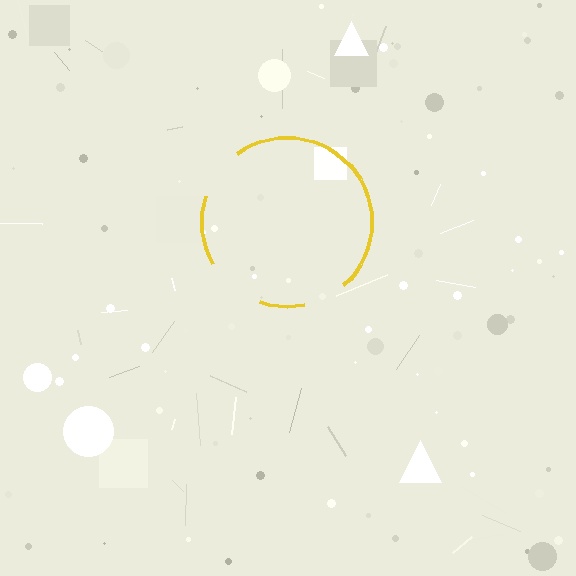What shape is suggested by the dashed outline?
The dashed outline suggests a circle.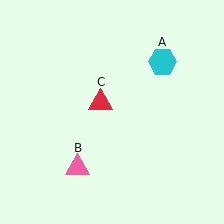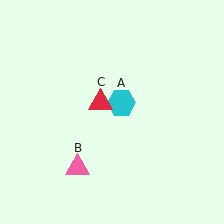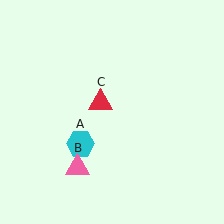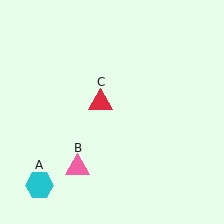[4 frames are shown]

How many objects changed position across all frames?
1 object changed position: cyan hexagon (object A).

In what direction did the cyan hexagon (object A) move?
The cyan hexagon (object A) moved down and to the left.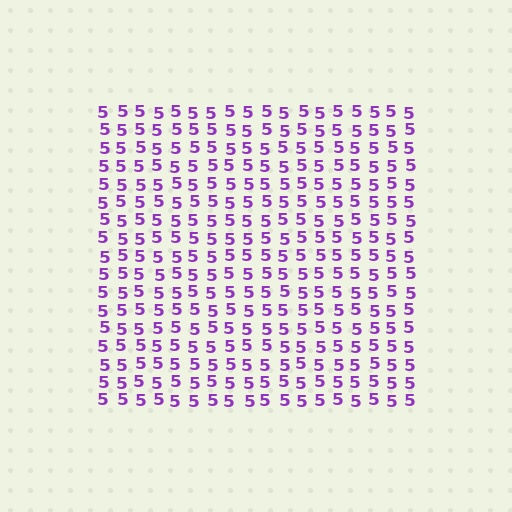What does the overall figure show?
The overall figure shows a square.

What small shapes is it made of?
It is made of small digit 5's.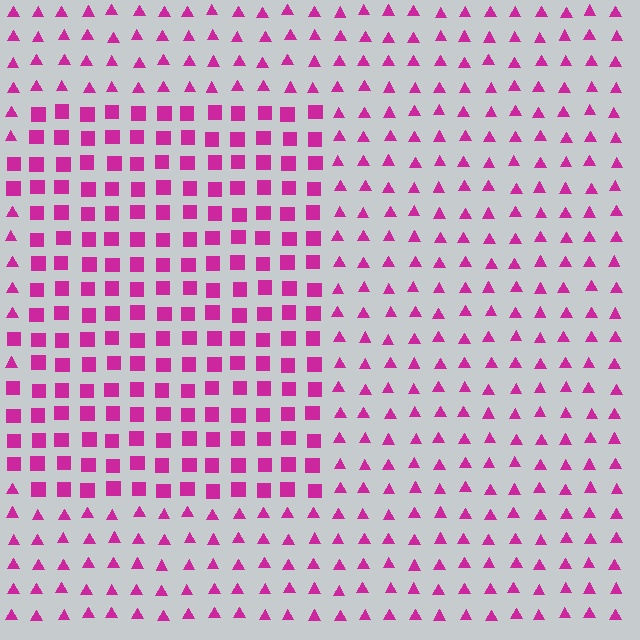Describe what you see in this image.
The image is filled with small magenta elements arranged in a uniform grid. A rectangle-shaped region contains squares, while the surrounding area contains triangles. The boundary is defined purely by the change in element shape.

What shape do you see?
I see a rectangle.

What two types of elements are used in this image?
The image uses squares inside the rectangle region and triangles outside it.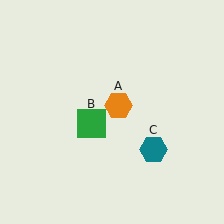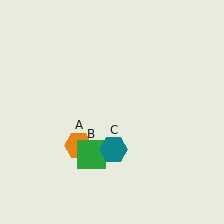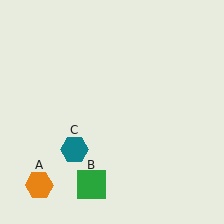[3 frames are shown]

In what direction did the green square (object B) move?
The green square (object B) moved down.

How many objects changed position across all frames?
3 objects changed position: orange hexagon (object A), green square (object B), teal hexagon (object C).